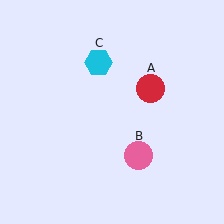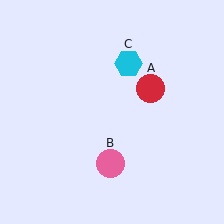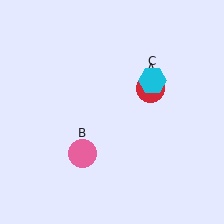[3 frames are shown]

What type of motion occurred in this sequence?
The pink circle (object B), cyan hexagon (object C) rotated clockwise around the center of the scene.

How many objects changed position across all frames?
2 objects changed position: pink circle (object B), cyan hexagon (object C).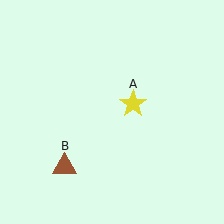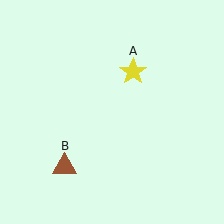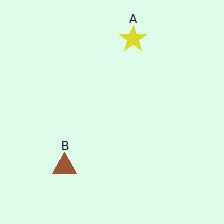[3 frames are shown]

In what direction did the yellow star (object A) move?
The yellow star (object A) moved up.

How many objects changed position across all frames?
1 object changed position: yellow star (object A).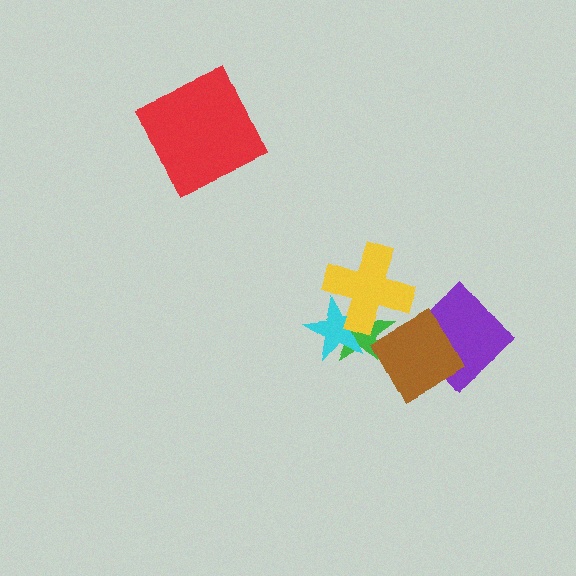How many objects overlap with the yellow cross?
3 objects overlap with the yellow cross.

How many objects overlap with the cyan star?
2 objects overlap with the cyan star.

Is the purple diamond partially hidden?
Yes, it is partially covered by another shape.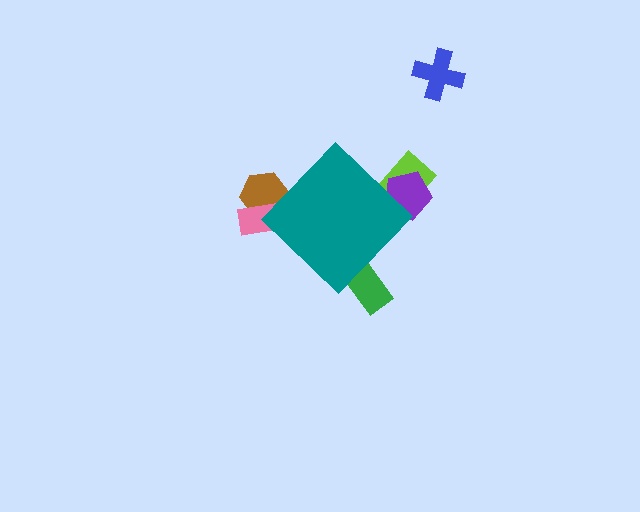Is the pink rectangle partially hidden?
Yes, the pink rectangle is partially hidden behind the teal diamond.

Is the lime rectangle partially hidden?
Yes, the lime rectangle is partially hidden behind the teal diamond.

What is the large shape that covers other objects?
A teal diamond.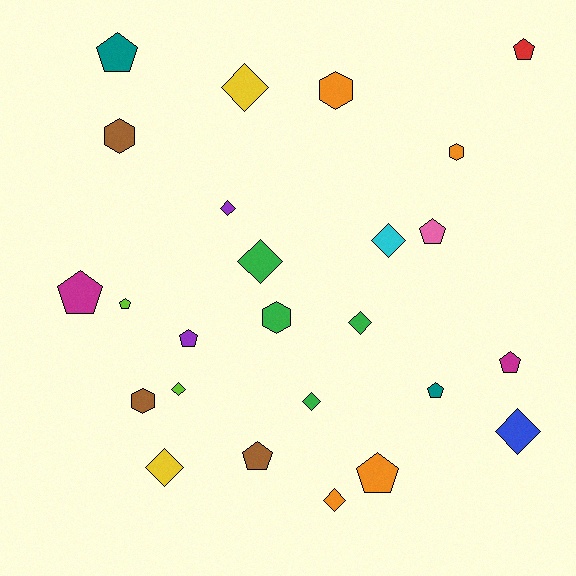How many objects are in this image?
There are 25 objects.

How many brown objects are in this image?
There are 3 brown objects.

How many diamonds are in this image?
There are 10 diamonds.